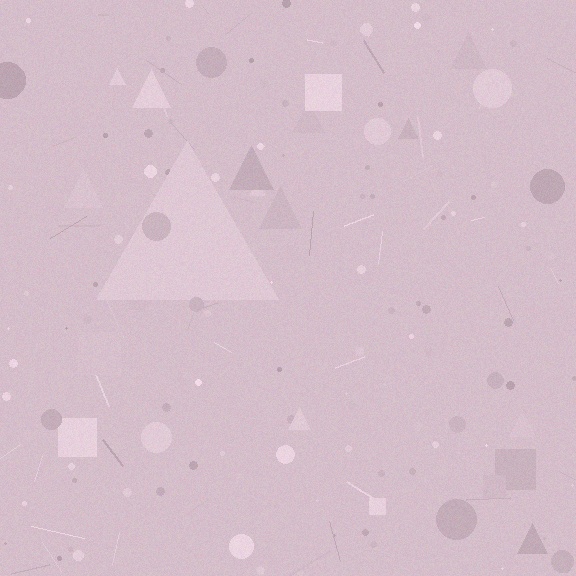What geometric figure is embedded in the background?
A triangle is embedded in the background.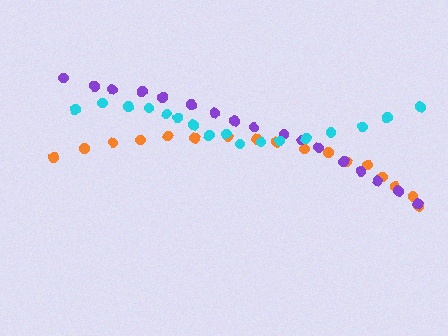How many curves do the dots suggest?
There are 3 distinct paths.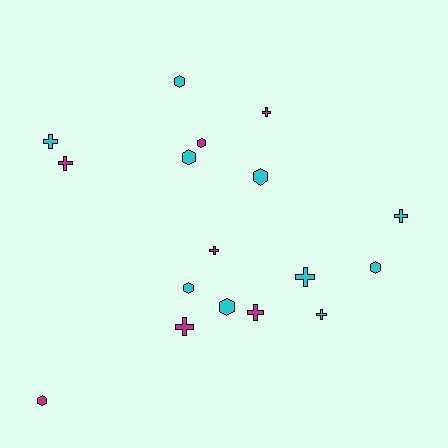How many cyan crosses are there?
There are 4 cyan crosses.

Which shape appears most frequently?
Cross, with 9 objects.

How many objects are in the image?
There are 17 objects.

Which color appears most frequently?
Cyan, with 10 objects.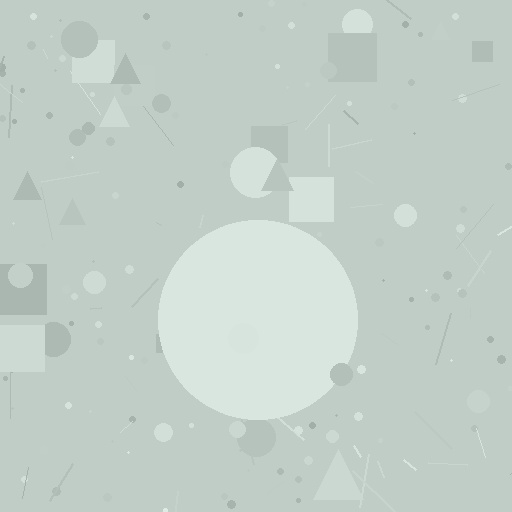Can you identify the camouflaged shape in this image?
The camouflaged shape is a circle.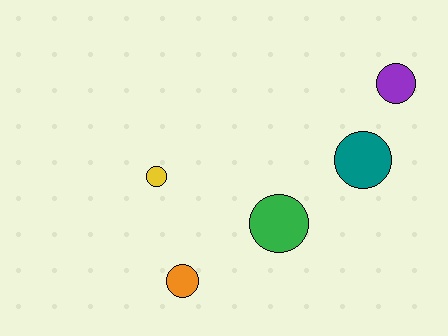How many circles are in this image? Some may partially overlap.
There are 5 circles.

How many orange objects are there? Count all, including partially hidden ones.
There is 1 orange object.